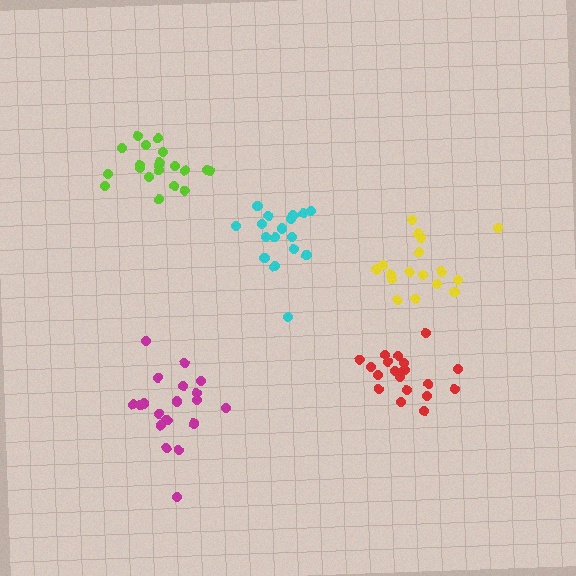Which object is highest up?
The lime cluster is topmost.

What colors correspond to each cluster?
The clusters are colored: magenta, yellow, cyan, lime, red.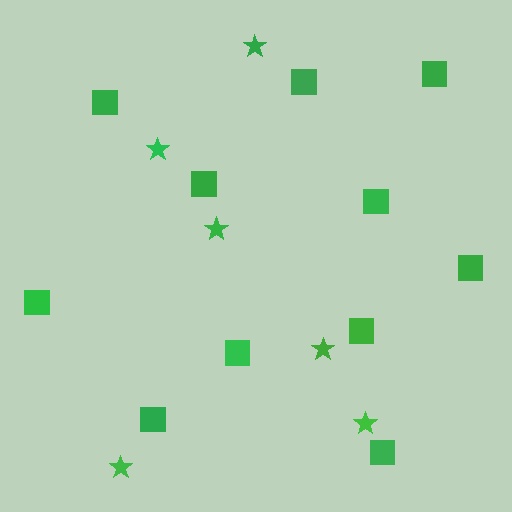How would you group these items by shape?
There are 2 groups: one group of stars (6) and one group of squares (11).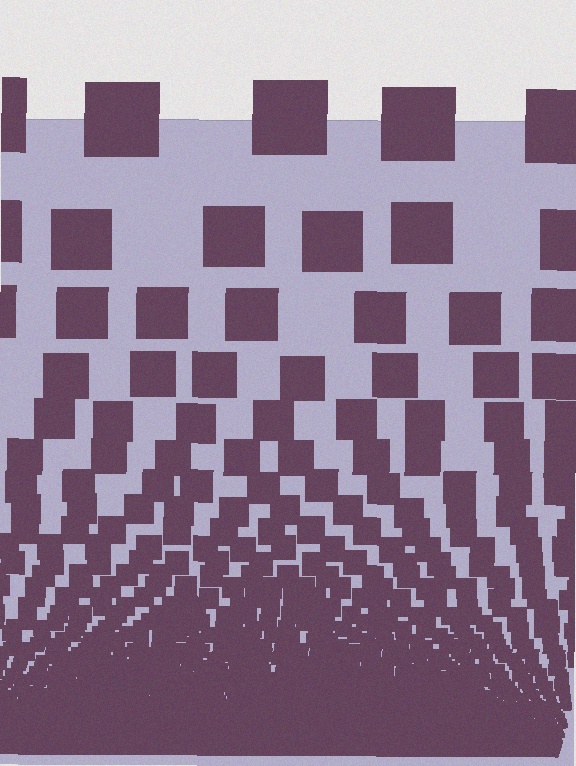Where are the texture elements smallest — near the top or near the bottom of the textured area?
Near the bottom.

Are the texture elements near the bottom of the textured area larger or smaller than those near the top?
Smaller. The gradient is inverted — elements near the bottom are smaller and denser.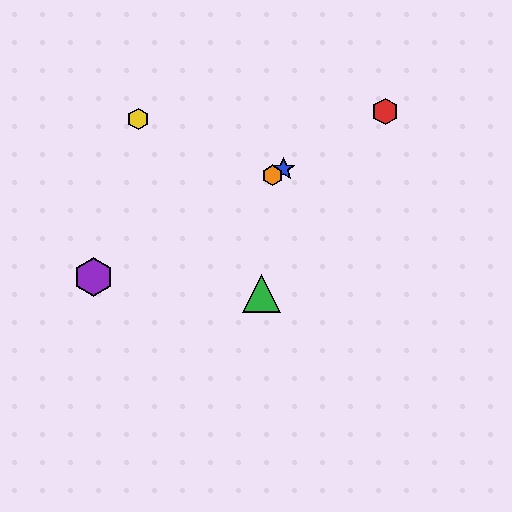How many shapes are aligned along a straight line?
4 shapes (the red hexagon, the blue star, the purple hexagon, the orange hexagon) are aligned along a straight line.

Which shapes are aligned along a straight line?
The red hexagon, the blue star, the purple hexagon, the orange hexagon are aligned along a straight line.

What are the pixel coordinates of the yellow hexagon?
The yellow hexagon is at (138, 119).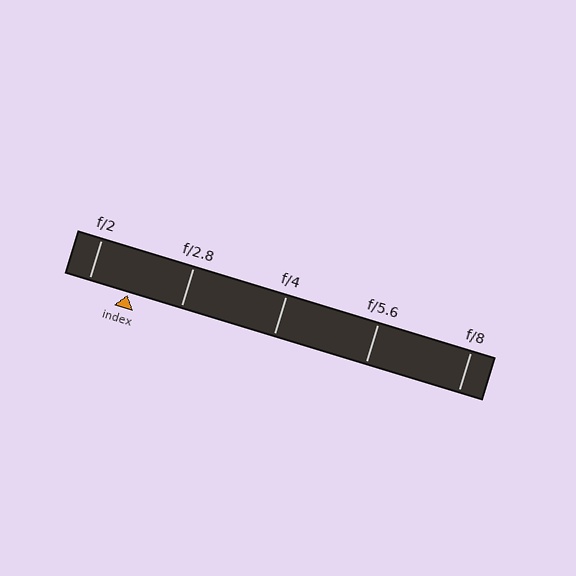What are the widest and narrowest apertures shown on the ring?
The widest aperture shown is f/2 and the narrowest is f/8.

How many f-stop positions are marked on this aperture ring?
There are 5 f-stop positions marked.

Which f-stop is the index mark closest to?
The index mark is closest to f/2.